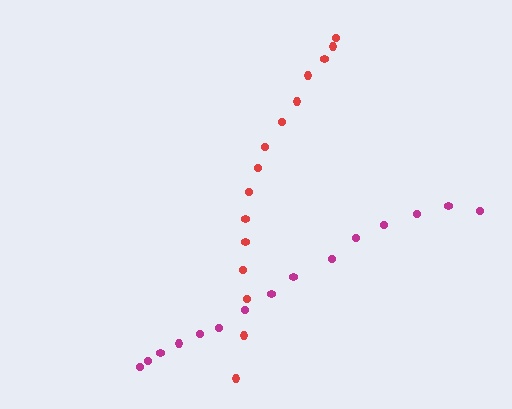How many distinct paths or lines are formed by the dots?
There are 2 distinct paths.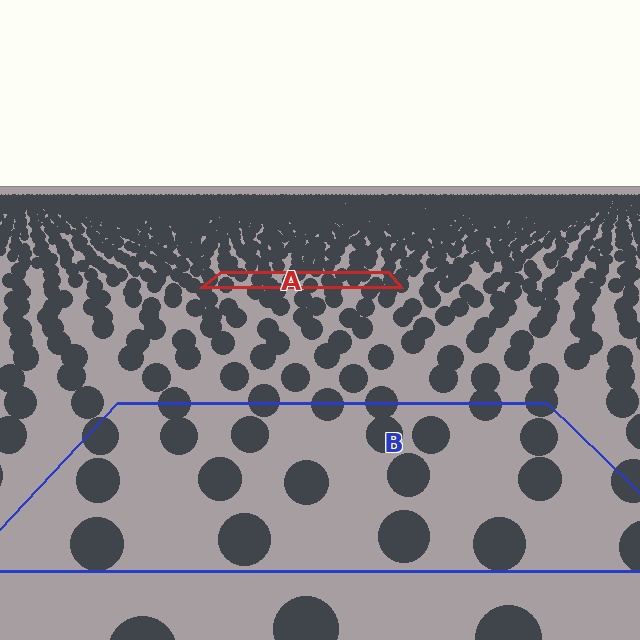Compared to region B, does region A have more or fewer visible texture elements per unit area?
Region A has more texture elements per unit area — they are packed more densely because it is farther away.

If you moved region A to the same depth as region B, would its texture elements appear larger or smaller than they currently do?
They would appear larger. At a closer depth, the same texture elements are projected at a bigger on-screen size.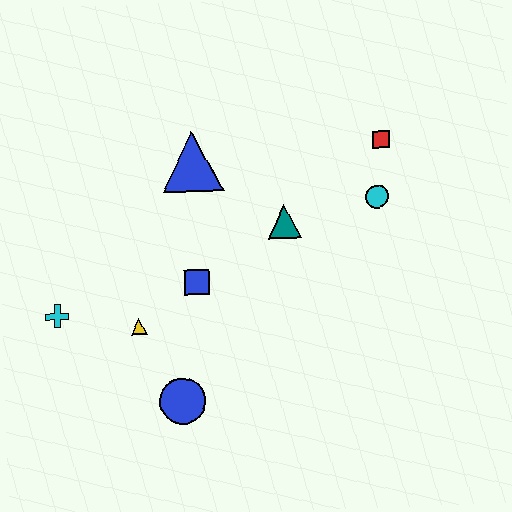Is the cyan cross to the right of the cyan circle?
No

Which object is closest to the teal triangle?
The cyan circle is closest to the teal triangle.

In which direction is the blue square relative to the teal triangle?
The blue square is to the left of the teal triangle.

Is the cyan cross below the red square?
Yes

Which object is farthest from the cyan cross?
The red square is farthest from the cyan cross.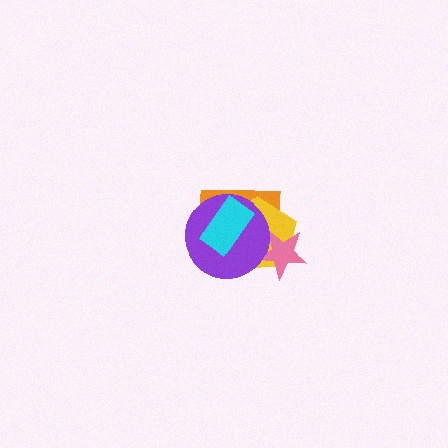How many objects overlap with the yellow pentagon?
4 objects overlap with the yellow pentagon.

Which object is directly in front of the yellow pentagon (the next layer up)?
The pink star is directly in front of the yellow pentagon.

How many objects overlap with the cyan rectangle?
3 objects overlap with the cyan rectangle.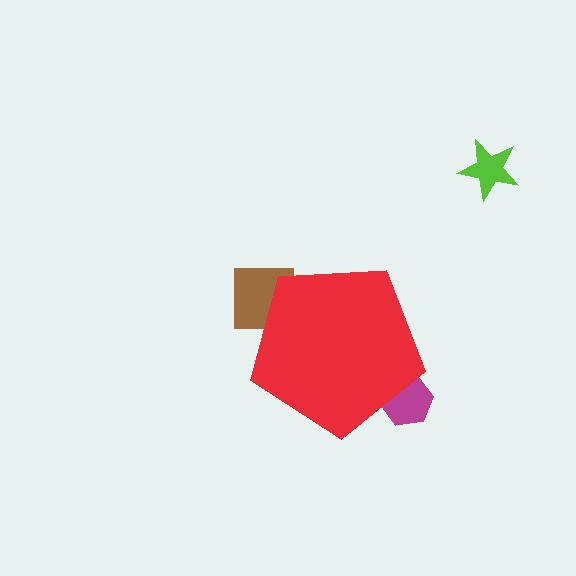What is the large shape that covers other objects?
A red pentagon.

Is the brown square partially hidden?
Yes, the brown square is partially hidden behind the red pentagon.